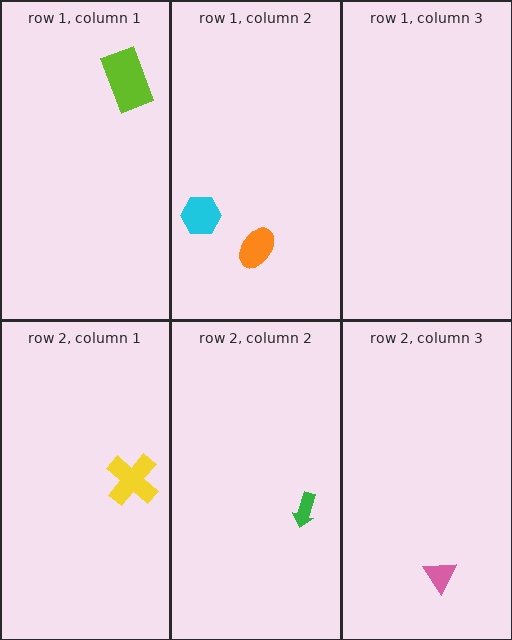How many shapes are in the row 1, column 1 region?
1.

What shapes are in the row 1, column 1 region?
The lime rectangle.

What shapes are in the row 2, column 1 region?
The yellow cross.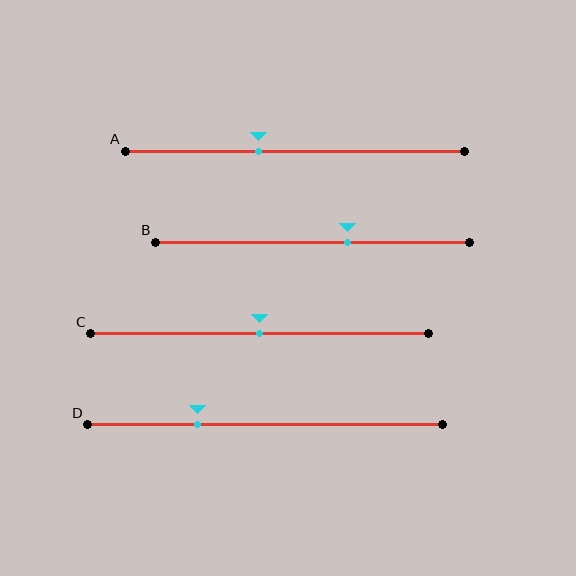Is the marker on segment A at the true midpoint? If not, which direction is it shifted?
No, the marker on segment A is shifted to the left by about 11% of the segment length.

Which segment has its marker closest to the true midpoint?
Segment C has its marker closest to the true midpoint.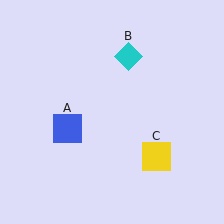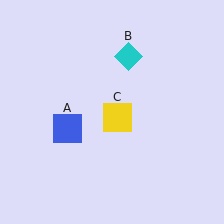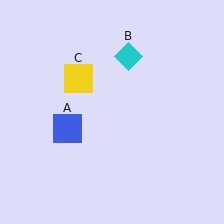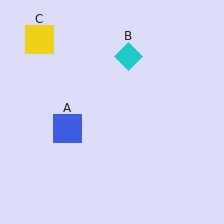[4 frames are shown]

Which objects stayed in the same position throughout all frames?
Blue square (object A) and cyan diamond (object B) remained stationary.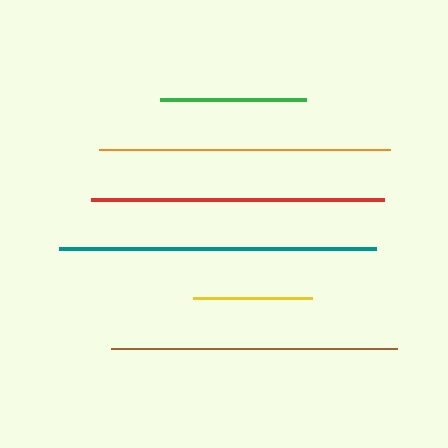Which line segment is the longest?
The teal line is the longest at approximately 318 pixels.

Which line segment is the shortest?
The yellow line is the shortest at approximately 119 pixels.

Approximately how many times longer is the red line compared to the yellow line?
The red line is approximately 2.4 times the length of the yellow line.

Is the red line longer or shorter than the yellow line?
The red line is longer than the yellow line.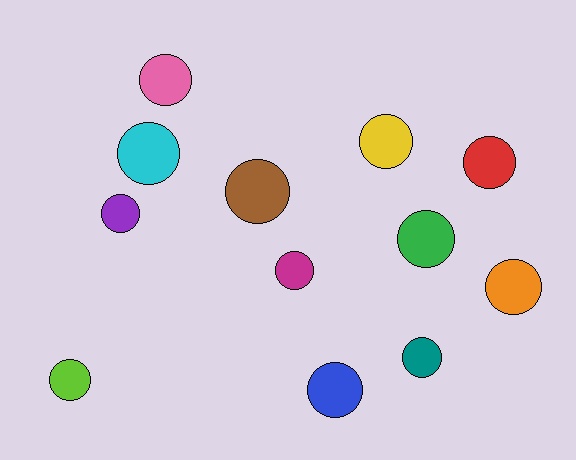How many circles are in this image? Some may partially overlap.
There are 12 circles.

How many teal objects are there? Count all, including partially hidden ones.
There is 1 teal object.